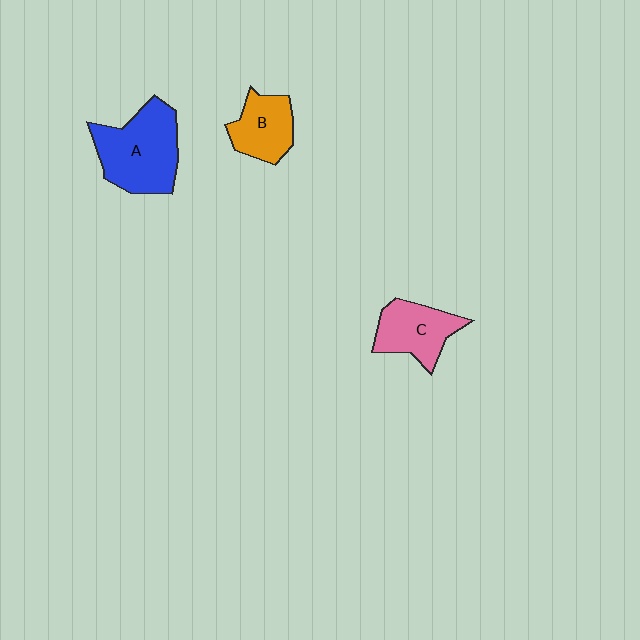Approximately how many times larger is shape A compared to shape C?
Approximately 1.5 times.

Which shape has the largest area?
Shape A (blue).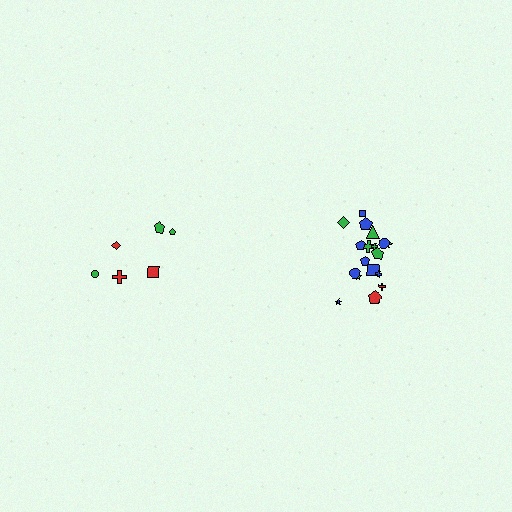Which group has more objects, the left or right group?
The right group.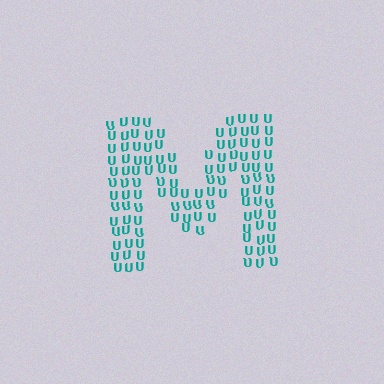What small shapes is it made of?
It is made of small letter U's.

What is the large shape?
The large shape is the letter M.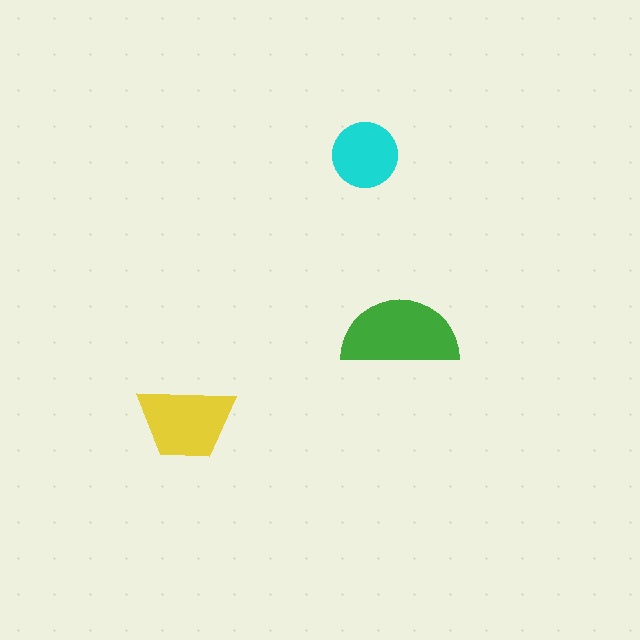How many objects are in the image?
There are 3 objects in the image.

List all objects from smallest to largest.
The cyan circle, the yellow trapezoid, the green semicircle.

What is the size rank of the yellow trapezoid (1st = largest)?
2nd.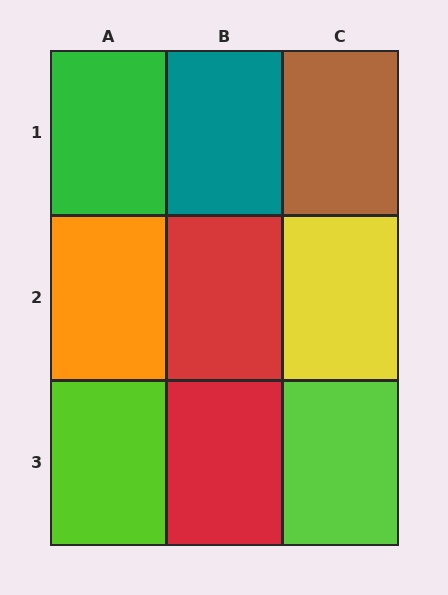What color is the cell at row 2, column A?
Orange.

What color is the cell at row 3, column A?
Lime.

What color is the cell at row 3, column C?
Lime.